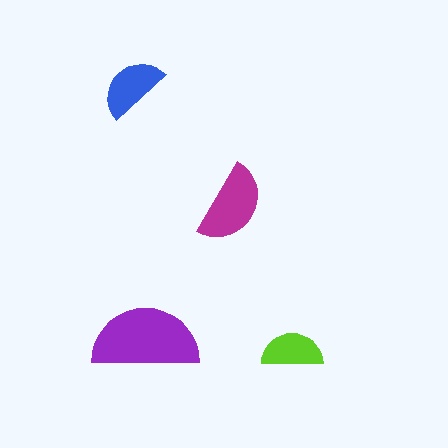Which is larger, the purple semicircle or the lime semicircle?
The purple one.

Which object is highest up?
The blue semicircle is topmost.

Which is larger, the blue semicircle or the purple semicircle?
The purple one.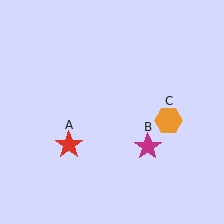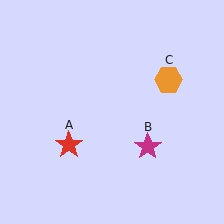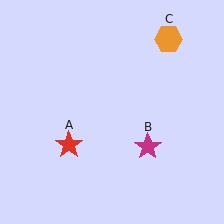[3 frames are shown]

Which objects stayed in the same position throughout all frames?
Red star (object A) and magenta star (object B) remained stationary.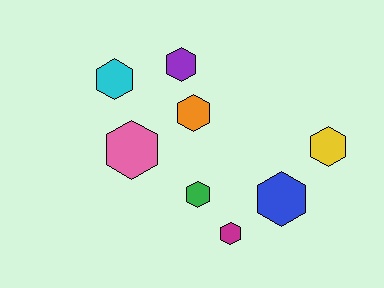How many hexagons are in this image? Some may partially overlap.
There are 8 hexagons.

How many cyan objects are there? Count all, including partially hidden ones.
There is 1 cyan object.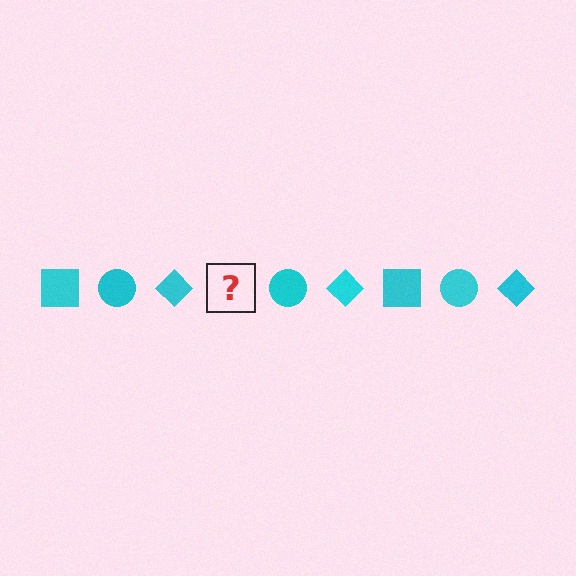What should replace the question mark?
The question mark should be replaced with a cyan square.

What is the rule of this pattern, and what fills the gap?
The rule is that the pattern cycles through square, circle, diamond shapes in cyan. The gap should be filled with a cyan square.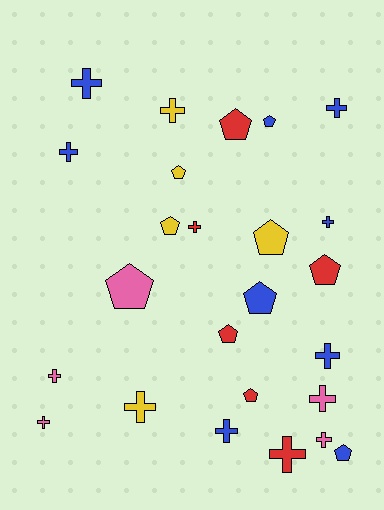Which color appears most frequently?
Blue, with 9 objects.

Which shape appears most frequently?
Cross, with 14 objects.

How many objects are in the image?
There are 25 objects.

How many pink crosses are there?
There are 4 pink crosses.